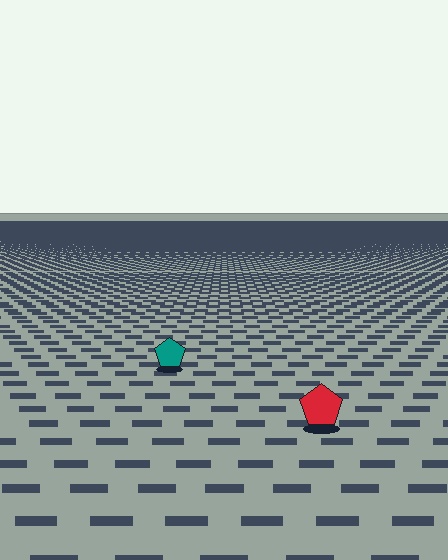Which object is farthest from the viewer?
The teal pentagon is farthest from the viewer. It appears smaller and the ground texture around it is denser.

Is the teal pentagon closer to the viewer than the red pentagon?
No. The red pentagon is closer — you can tell from the texture gradient: the ground texture is coarser near it.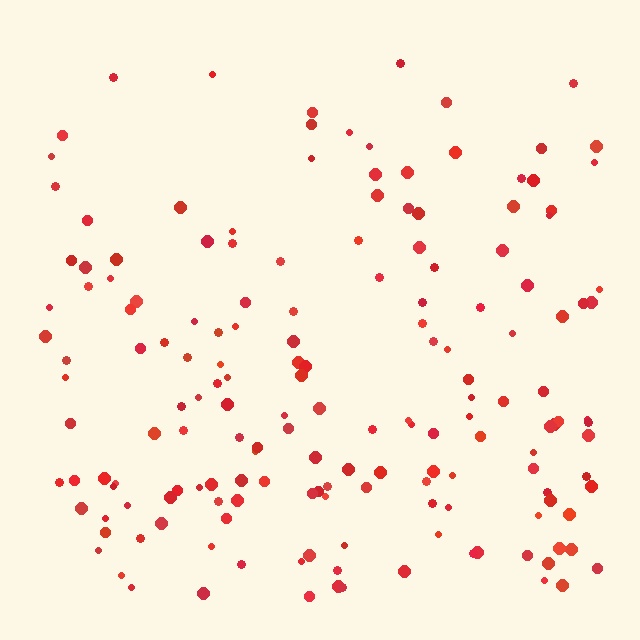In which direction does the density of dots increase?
From top to bottom, with the bottom side densest.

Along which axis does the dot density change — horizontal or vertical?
Vertical.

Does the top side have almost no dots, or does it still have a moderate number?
Still a moderate number, just noticeably fewer than the bottom.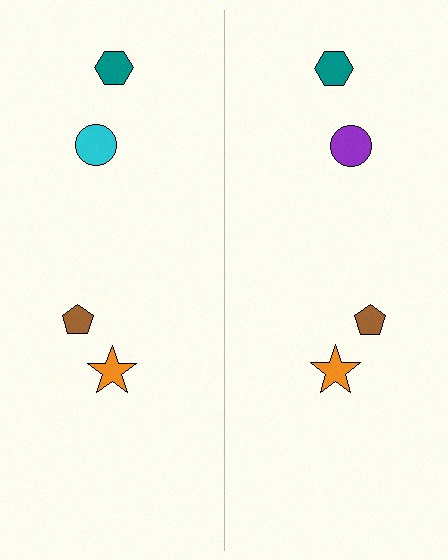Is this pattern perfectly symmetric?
No, the pattern is not perfectly symmetric. The purple circle on the right side breaks the symmetry — its mirror counterpart is cyan.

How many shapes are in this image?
There are 8 shapes in this image.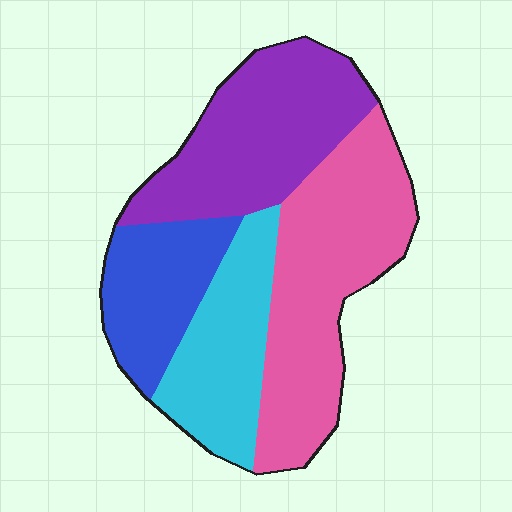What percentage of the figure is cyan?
Cyan covers about 20% of the figure.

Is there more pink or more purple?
Pink.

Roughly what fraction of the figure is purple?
Purple takes up between a sixth and a third of the figure.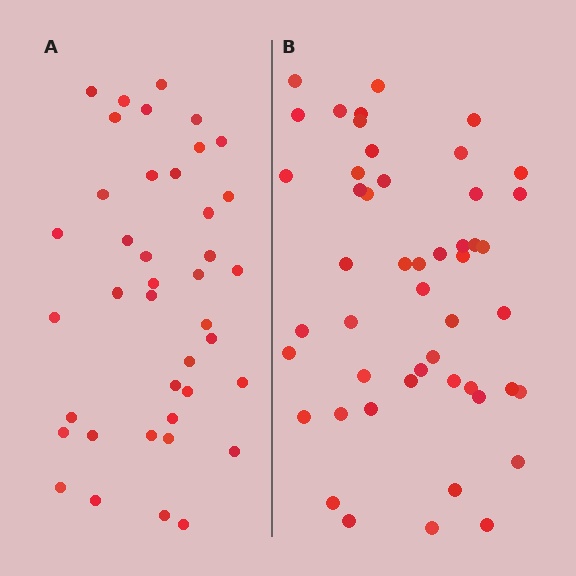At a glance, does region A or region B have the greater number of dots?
Region B (the right region) has more dots.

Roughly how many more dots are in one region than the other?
Region B has roughly 8 or so more dots than region A.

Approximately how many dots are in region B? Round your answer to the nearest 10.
About 50 dots. (The exact count is 49, which rounds to 50.)